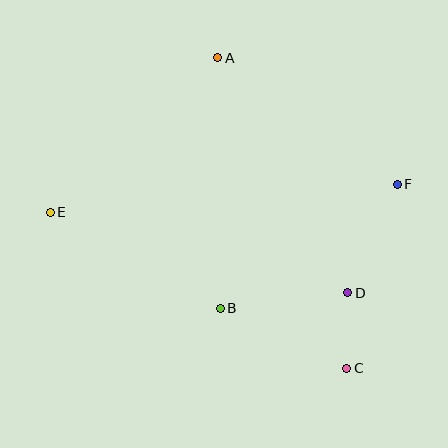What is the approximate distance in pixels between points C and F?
The distance between C and F is approximately 191 pixels.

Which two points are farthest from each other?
Points E and F are farthest from each other.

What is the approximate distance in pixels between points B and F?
The distance between B and F is approximately 216 pixels.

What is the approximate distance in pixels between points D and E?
The distance between D and E is approximately 308 pixels.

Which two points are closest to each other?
Points C and D are closest to each other.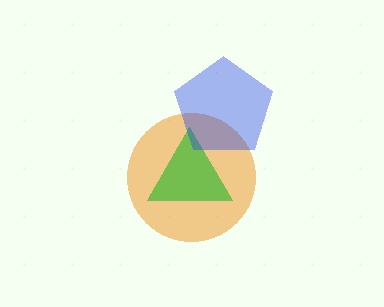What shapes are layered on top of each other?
The layered shapes are: an orange circle, a green triangle, a blue pentagon.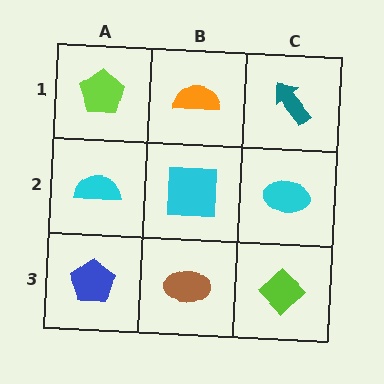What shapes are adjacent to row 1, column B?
A cyan square (row 2, column B), a lime pentagon (row 1, column A), a teal arrow (row 1, column C).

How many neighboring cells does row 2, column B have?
4.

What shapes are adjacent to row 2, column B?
An orange semicircle (row 1, column B), a brown ellipse (row 3, column B), a cyan semicircle (row 2, column A), a cyan ellipse (row 2, column C).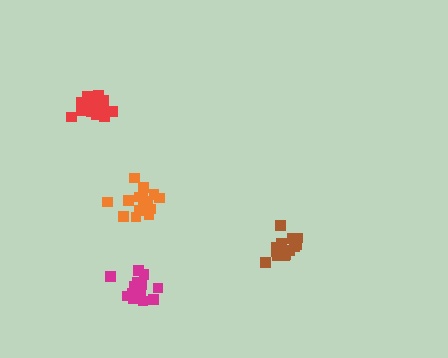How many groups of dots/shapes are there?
There are 4 groups.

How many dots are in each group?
Group 1: 17 dots, Group 2: 15 dots, Group 3: 16 dots, Group 4: 16 dots (64 total).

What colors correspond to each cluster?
The clusters are colored: orange, red, brown, magenta.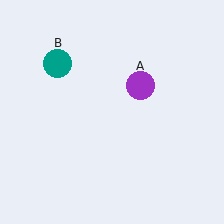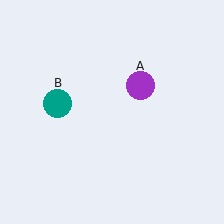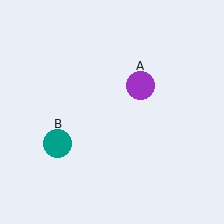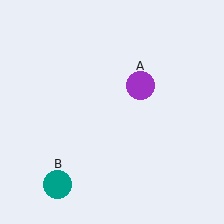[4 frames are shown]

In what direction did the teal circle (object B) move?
The teal circle (object B) moved down.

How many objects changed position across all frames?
1 object changed position: teal circle (object B).